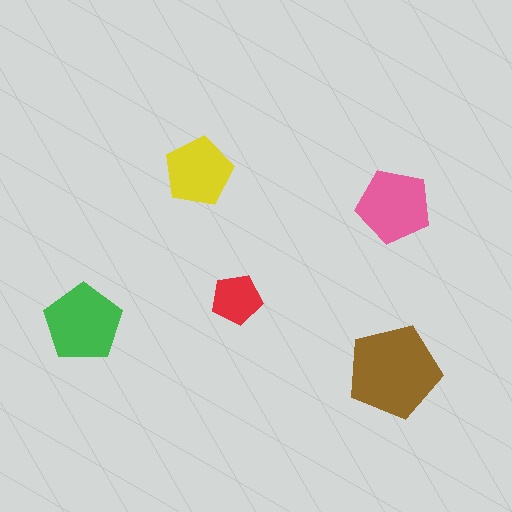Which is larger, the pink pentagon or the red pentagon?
The pink one.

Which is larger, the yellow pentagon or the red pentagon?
The yellow one.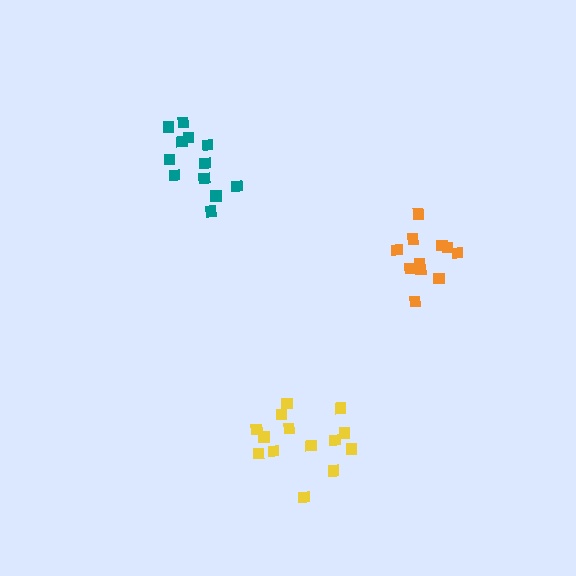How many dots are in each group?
Group 1: 14 dots, Group 2: 12 dots, Group 3: 11 dots (37 total).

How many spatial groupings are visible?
There are 3 spatial groupings.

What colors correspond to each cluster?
The clusters are colored: yellow, teal, orange.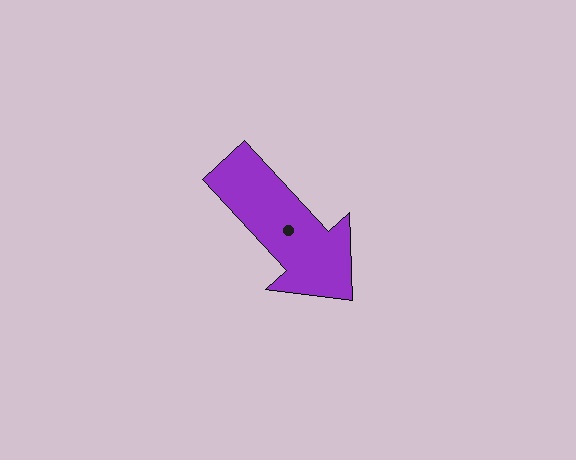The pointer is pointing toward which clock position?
Roughly 5 o'clock.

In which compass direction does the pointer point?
Southeast.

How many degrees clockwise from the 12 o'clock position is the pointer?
Approximately 137 degrees.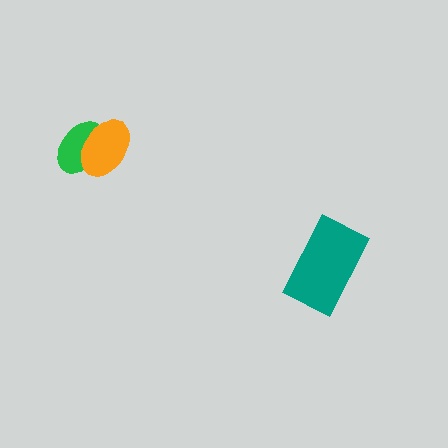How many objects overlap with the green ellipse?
1 object overlaps with the green ellipse.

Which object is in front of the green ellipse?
The orange ellipse is in front of the green ellipse.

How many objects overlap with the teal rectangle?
0 objects overlap with the teal rectangle.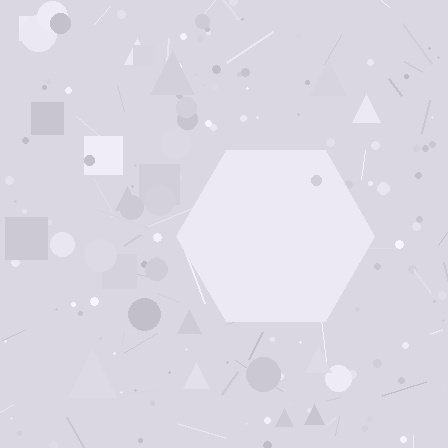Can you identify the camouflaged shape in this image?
The camouflaged shape is a hexagon.